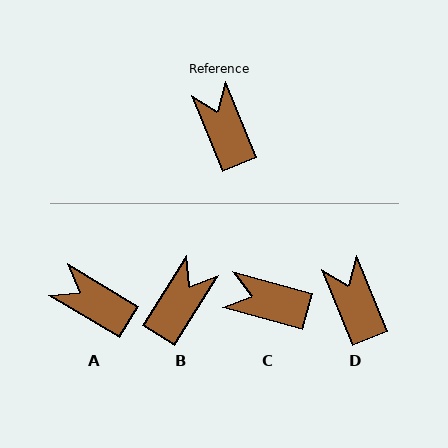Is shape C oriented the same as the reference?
No, it is off by about 52 degrees.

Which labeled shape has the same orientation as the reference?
D.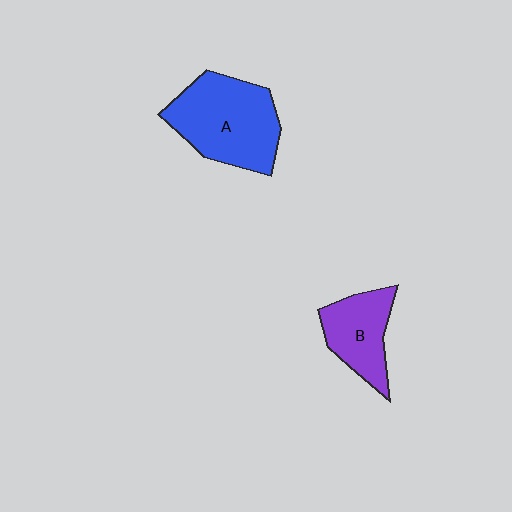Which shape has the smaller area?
Shape B (purple).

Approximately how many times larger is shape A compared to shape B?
Approximately 1.6 times.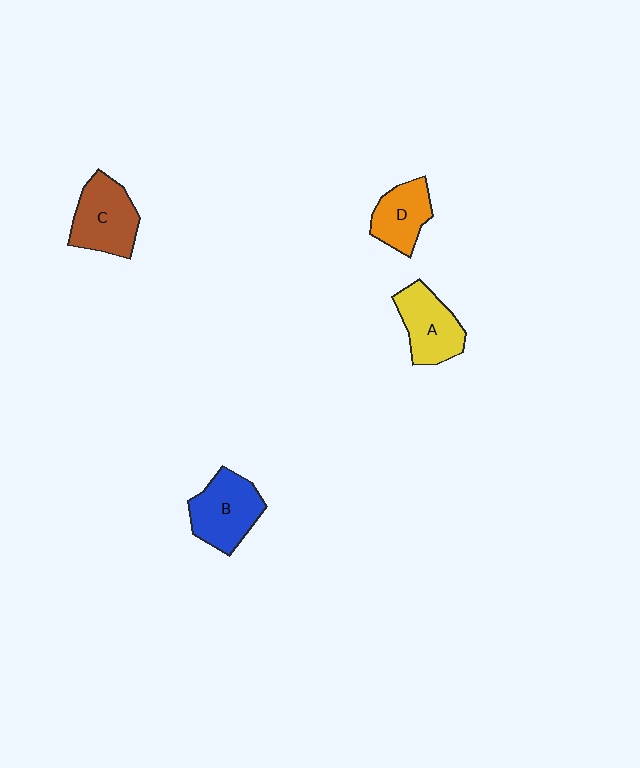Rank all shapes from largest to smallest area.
From largest to smallest: B (blue), C (brown), A (yellow), D (orange).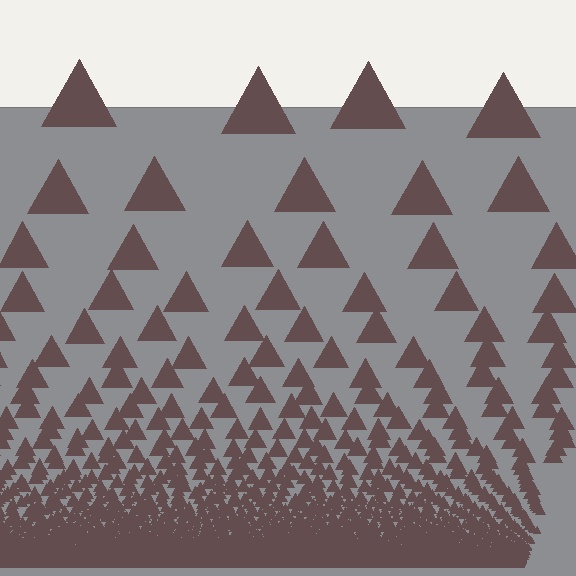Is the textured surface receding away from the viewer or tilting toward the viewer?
The surface appears to tilt toward the viewer. Texture elements get larger and sparser toward the top.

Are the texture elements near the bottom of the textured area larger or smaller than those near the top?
Smaller. The gradient is inverted — elements near the bottom are smaller and denser.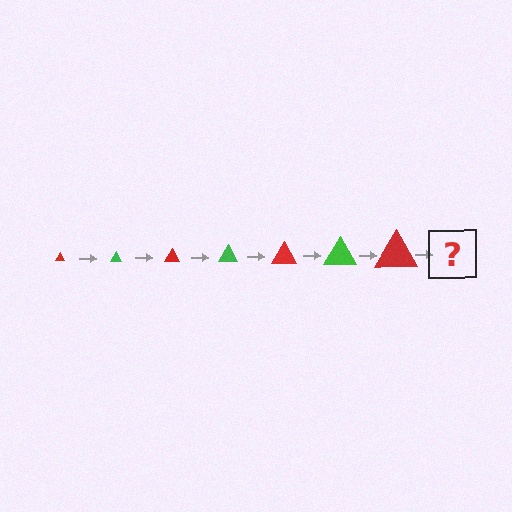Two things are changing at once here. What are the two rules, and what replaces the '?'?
The two rules are that the triangle grows larger each step and the color cycles through red and green. The '?' should be a green triangle, larger than the previous one.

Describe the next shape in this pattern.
It should be a green triangle, larger than the previous one.